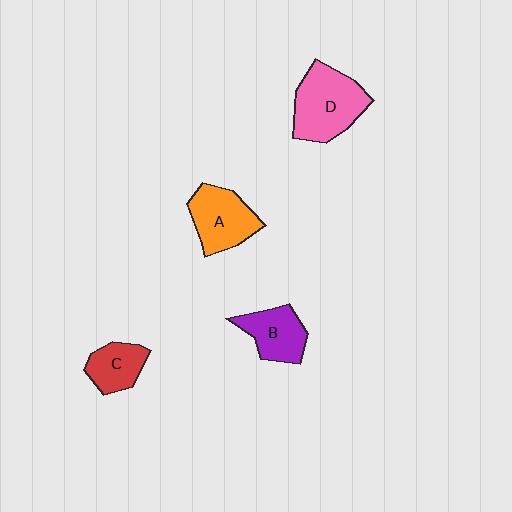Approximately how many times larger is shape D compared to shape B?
Approximately 1.5 times.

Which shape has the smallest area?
Shape C (red).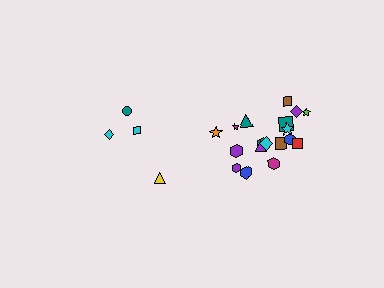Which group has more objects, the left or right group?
The right group.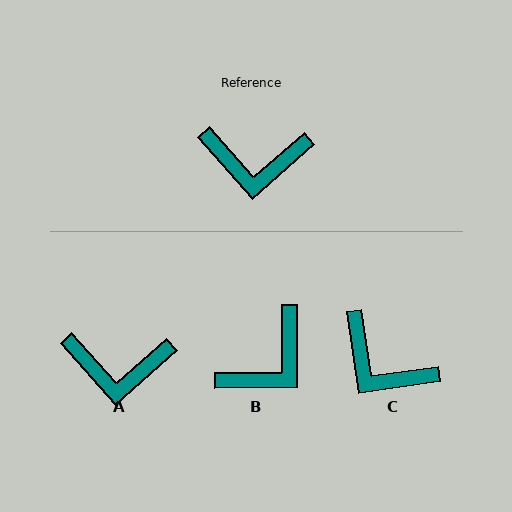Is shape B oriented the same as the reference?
No, it is off by about 49 degrees.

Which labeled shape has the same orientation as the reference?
A.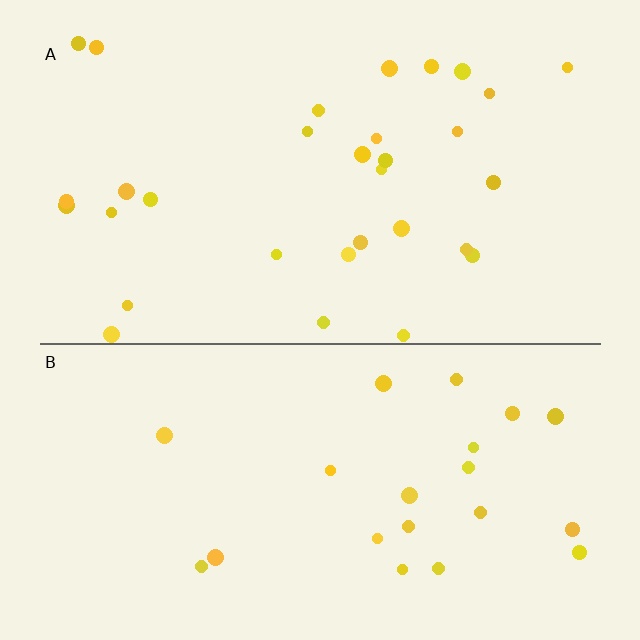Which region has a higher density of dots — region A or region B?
A (the top).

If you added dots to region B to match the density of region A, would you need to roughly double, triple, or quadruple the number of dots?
Approximately double.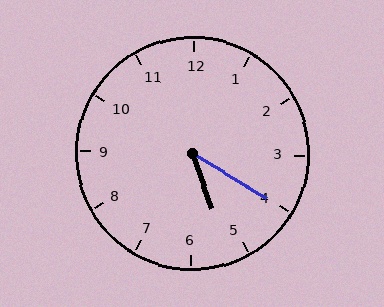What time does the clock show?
5:20.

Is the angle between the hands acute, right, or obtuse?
It is acute.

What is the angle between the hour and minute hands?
Approximately 40 degrees.